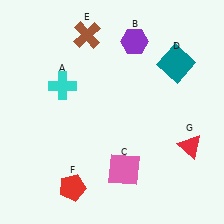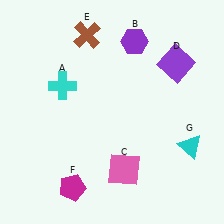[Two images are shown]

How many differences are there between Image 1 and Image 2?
There are 3 differences between the two images.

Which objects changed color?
D changed from teal to purple. F changed from red to magenta. G changed from red to cyan.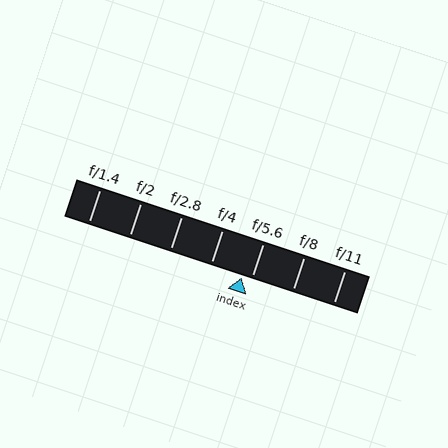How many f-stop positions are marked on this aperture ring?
There are 7 f-stop positions marked.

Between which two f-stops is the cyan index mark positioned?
The index mark is between f/4 and f/5.6.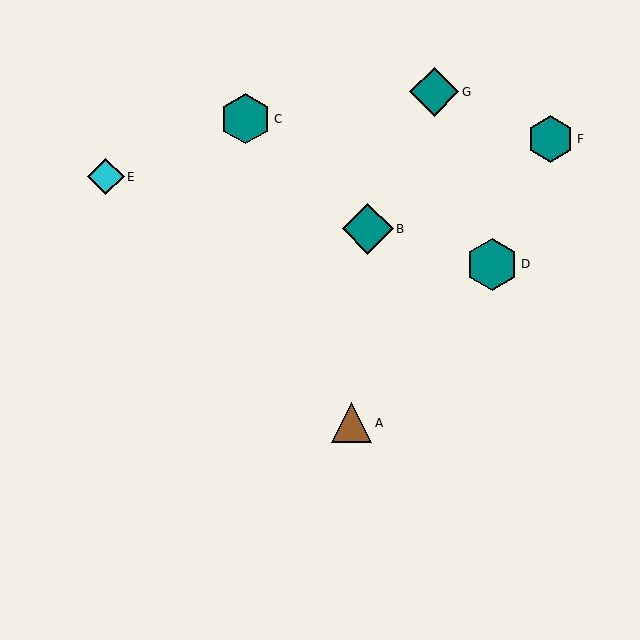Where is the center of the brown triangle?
The center of the brown triangle is at (351, 423).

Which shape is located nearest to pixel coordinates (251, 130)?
The teal hexagon (labeled C) at (246, 119) is nearest to that location.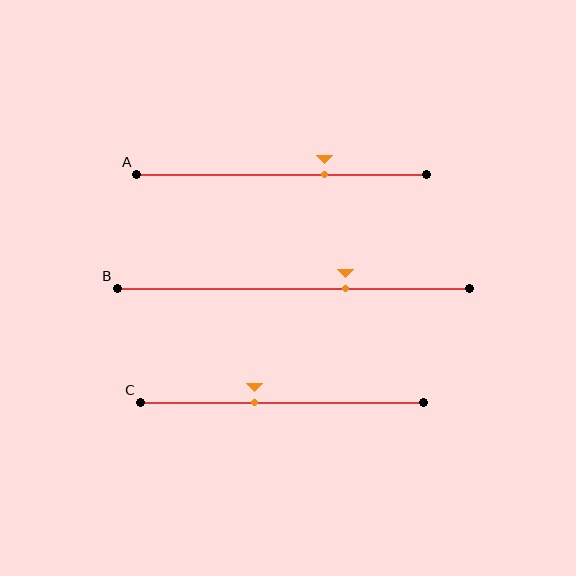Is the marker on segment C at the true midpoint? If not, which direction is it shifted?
No, the marker on segment C is shifted to the left by about 10% of the segment length.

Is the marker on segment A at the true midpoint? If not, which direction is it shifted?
No, the marker on segment A is shifted to the right by about 15% of the segment length.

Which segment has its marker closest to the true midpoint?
Segment C has its marker closest to the true midpoint.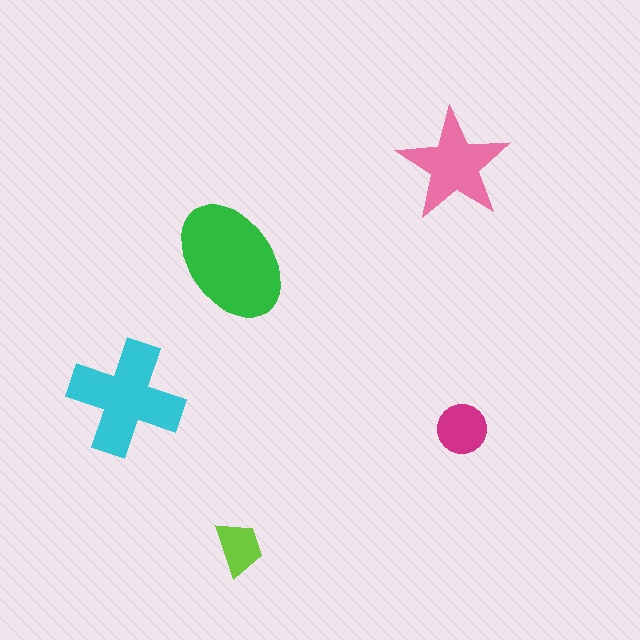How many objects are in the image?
There are 5 objects in the image.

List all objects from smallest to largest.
The lime trapezoid, the magenta circle, the pink star, the cyan cross, the green ellipse.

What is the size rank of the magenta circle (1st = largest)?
4th.